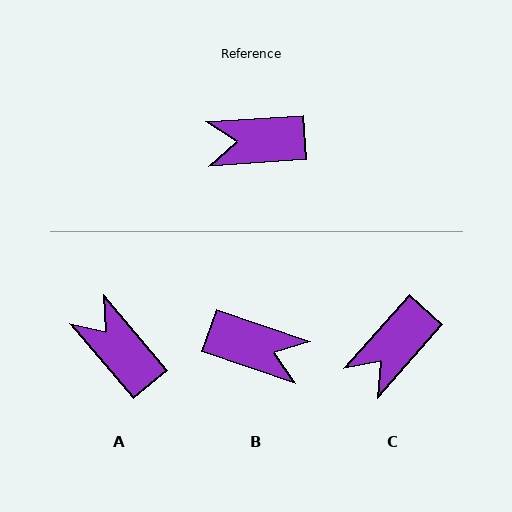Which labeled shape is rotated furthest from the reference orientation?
B, about 157 degrees away.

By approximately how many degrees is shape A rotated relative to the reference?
Approximately 54 degrees clockwise.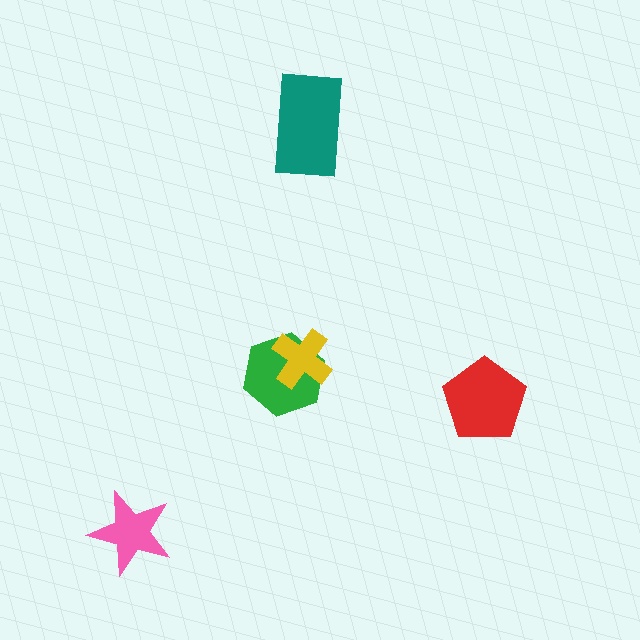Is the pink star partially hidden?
No, no other shape covers it.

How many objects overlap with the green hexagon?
1 object overlaps with the green hexagon.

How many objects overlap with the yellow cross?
1 object overlaps with the yellow cross.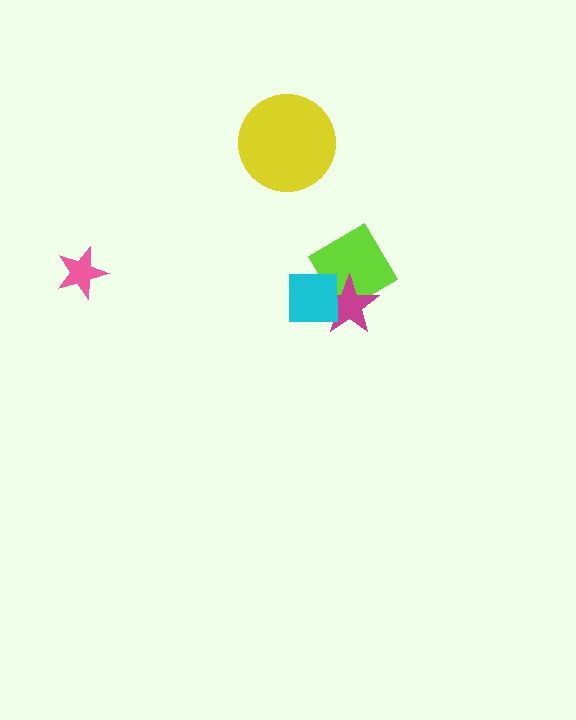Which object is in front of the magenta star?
The cyan square is in front of the magenta star.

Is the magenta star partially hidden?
Yes, it is partially covered by another shape.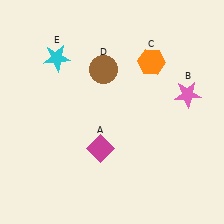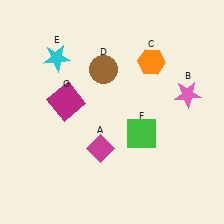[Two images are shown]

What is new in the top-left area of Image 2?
A magenta square (G) was added in the top-left area of Image 2.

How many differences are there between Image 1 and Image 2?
There are 2 differences between the two images.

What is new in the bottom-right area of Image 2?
A green square (F) was added in the bottom-right area of Image 2.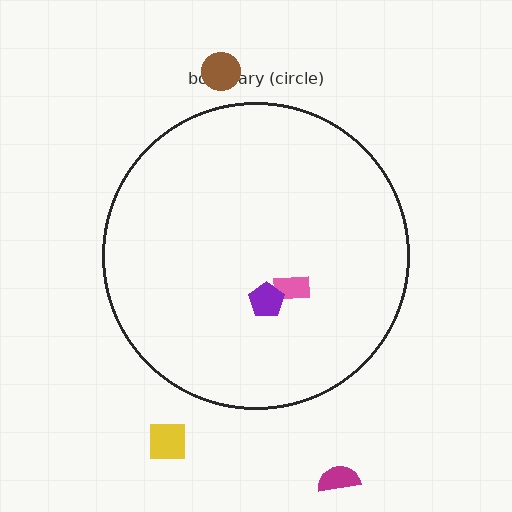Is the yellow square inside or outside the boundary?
Outside.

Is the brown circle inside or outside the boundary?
Outside.